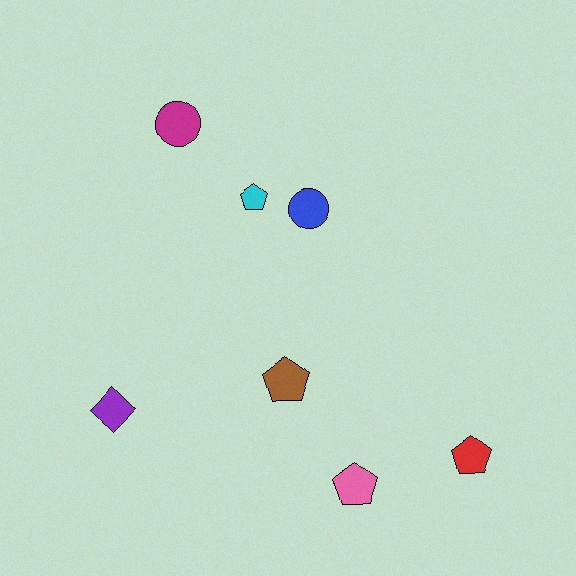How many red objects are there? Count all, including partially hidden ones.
There is 1 red object.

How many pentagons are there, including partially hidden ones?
There are 4 pentagons.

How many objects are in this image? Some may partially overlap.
There are 7 objects.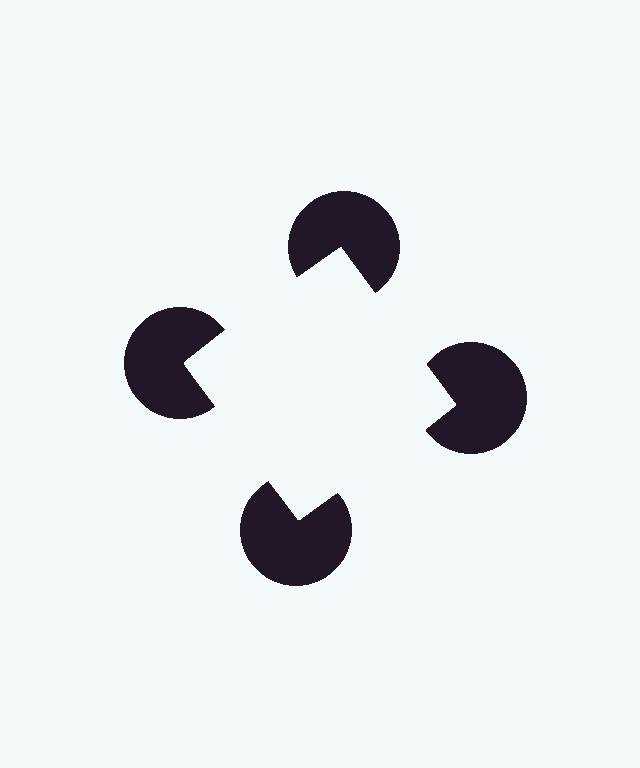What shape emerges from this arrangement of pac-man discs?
An illusory square — its edges are inferred from the aligned wedge cuts in the pac-man discs, not physically drawn.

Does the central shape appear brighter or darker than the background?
It typically appears slightly brighter than the background, even though no actual brightness change is drawn.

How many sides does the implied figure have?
4 sides.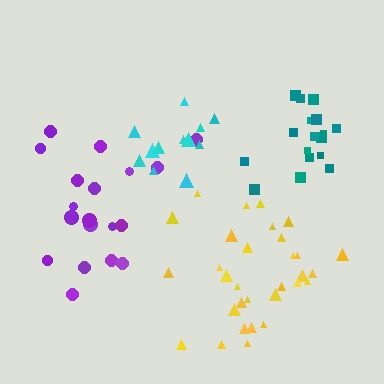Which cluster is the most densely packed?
Cyan.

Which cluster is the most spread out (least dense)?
Purple.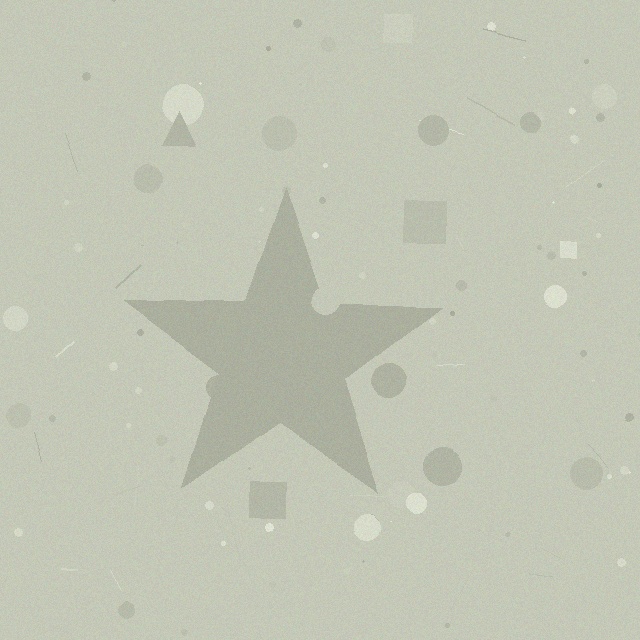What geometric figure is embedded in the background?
A star is embedded in the background.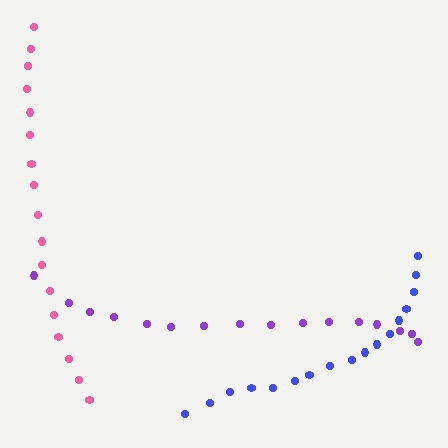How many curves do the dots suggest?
There are 3 distinct paths.